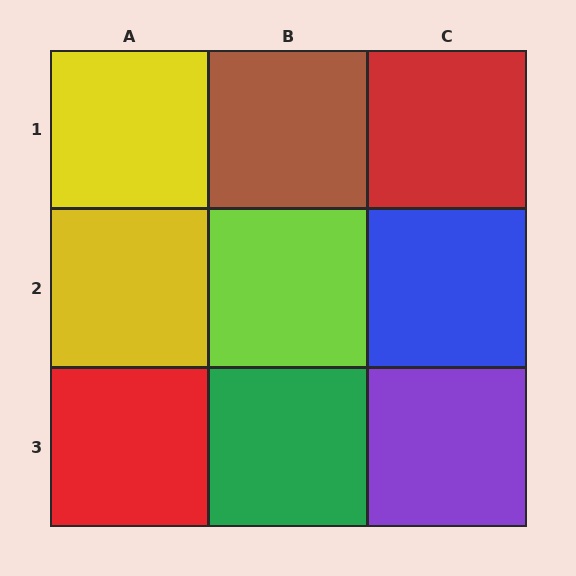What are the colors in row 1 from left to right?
Yellow, brown, red.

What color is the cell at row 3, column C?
Purple.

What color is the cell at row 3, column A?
Red.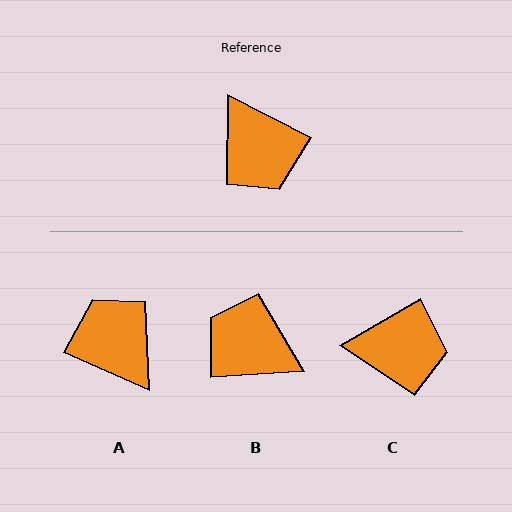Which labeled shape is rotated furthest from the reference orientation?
A, about 177 degrees away.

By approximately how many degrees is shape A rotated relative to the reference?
Approximately 177 degrees clockwise.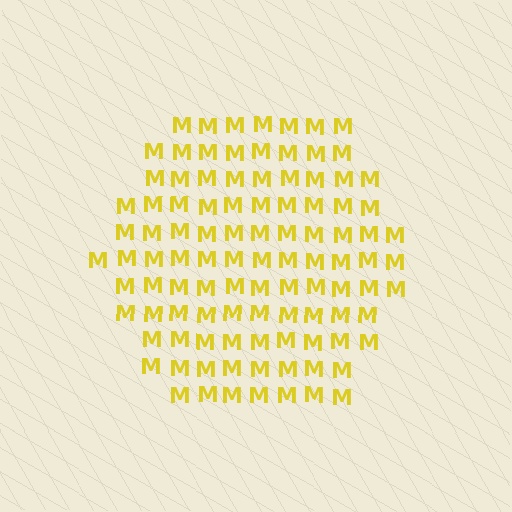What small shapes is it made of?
It is made of small letter M's.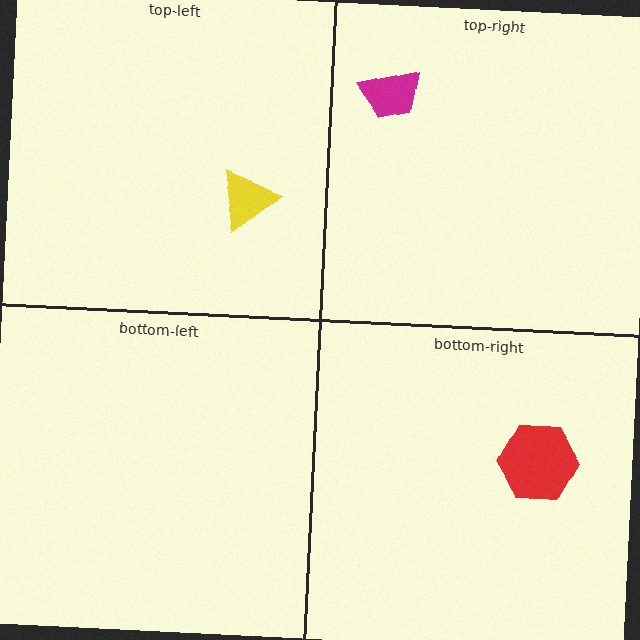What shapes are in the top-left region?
The yellow triangle.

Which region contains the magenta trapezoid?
The top-right region.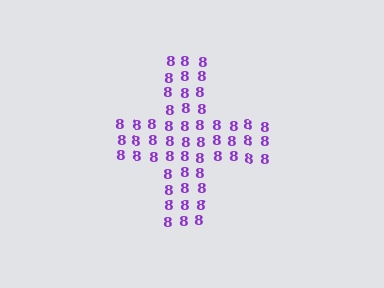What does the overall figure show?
The overall figure shows a cross.